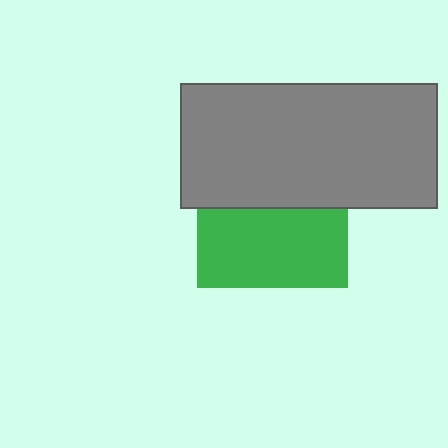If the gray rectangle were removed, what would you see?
You would see the complete green square.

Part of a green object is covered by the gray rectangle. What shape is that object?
It is a square.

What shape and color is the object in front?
The object in front is a gray rectangle.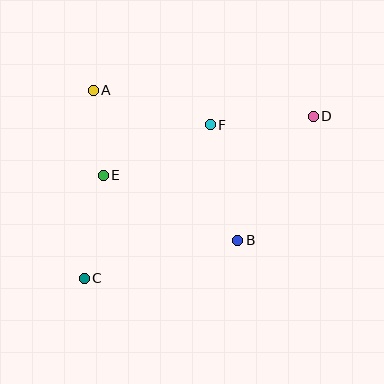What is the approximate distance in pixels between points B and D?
The distance between B and D is approximately 145 pixels.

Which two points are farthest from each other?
Points C and D are farthest from each other.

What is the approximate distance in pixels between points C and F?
The distance between C and F is approximately 199 pixels.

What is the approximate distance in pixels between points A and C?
The distance between A and C is approximately 189 pixels.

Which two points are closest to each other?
Points A and E are closest to each other.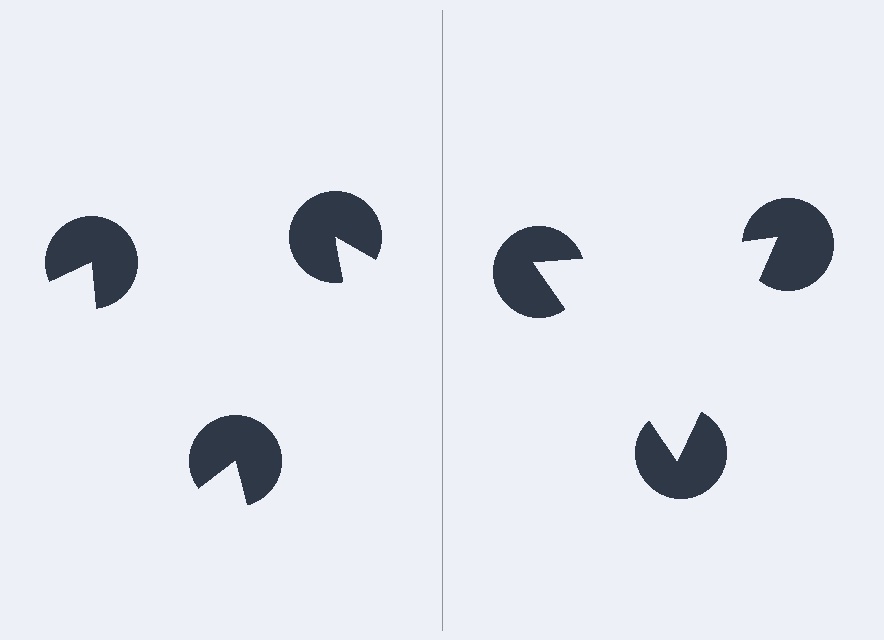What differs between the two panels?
The pac-man discs are positioned identically on both sides; only the wedge orientations differ. On the right they align to a triangle; on the left they are misaligned.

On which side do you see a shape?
An illusory triangle appears on the right side. On the left side the wedge cuts are rotated, so no coherent shape forms.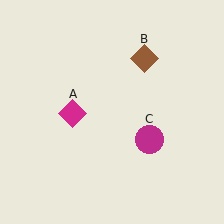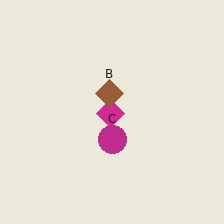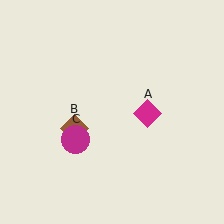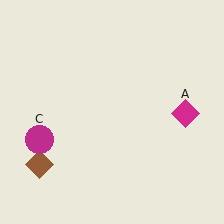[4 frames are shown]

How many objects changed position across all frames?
3 objects changed position: magenta diamond (object A), brown diamond (object B), magenta circle (object C).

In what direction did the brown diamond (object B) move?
The brown diamond (object B) moved down and to the left.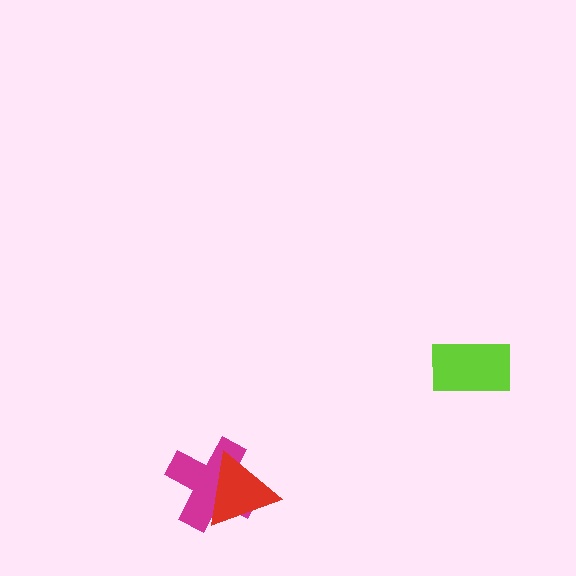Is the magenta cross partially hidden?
Yes, it is partially covered by another shape.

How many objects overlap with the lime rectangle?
0 objects overlap with the lime rectangle.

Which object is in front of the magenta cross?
The red triangle is in front of the magenta cross.